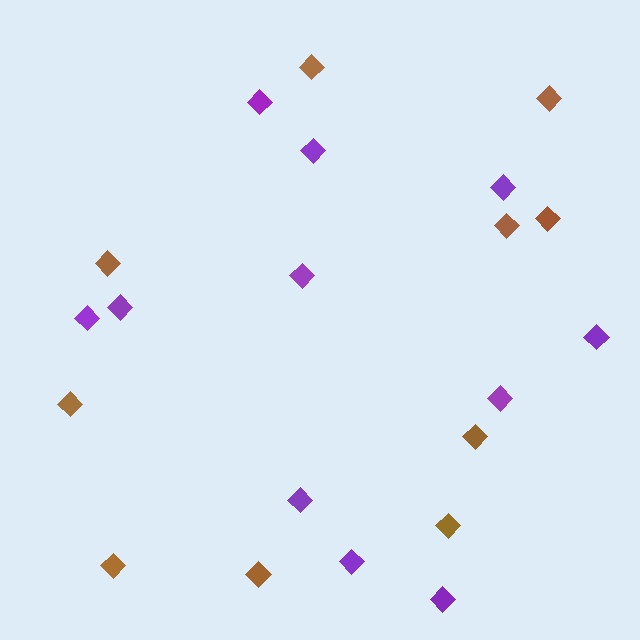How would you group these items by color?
There are 2 groups: one group of brown diamonds (10) and one group of purple diamonds (11).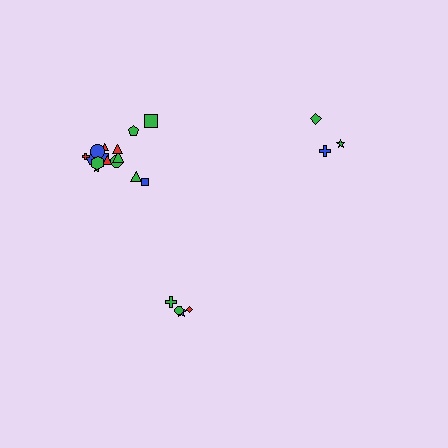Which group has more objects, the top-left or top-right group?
The top-left group.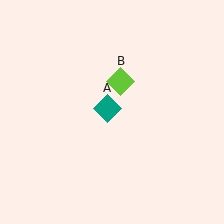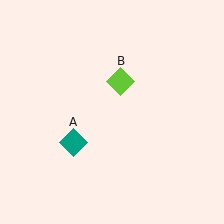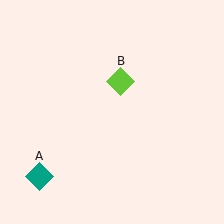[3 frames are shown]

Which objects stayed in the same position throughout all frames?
Lime diamond (object B) remained stationary.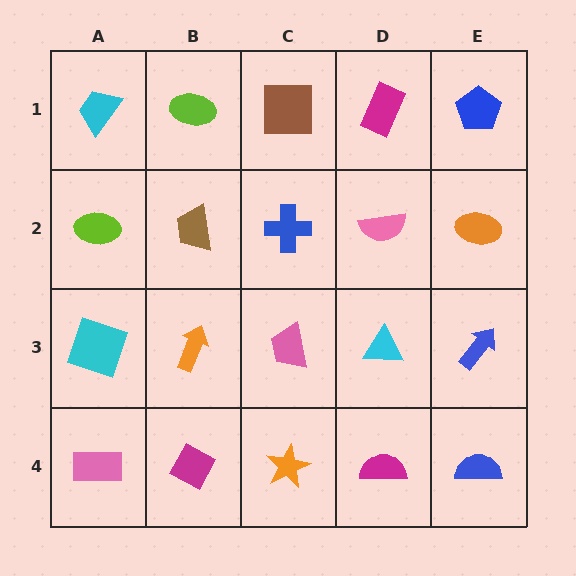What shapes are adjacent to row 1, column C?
A blue cross (row 2, column C), a lime ellipse (row 1, column B), a magenta rectangle (row 1, column D).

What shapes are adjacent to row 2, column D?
A magenta rectangle (row 1, column D), a cyan triangle (row 3, column D), a blue cross (row 2, column C), an orange ellipse (row 2, column E).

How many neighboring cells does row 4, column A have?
2.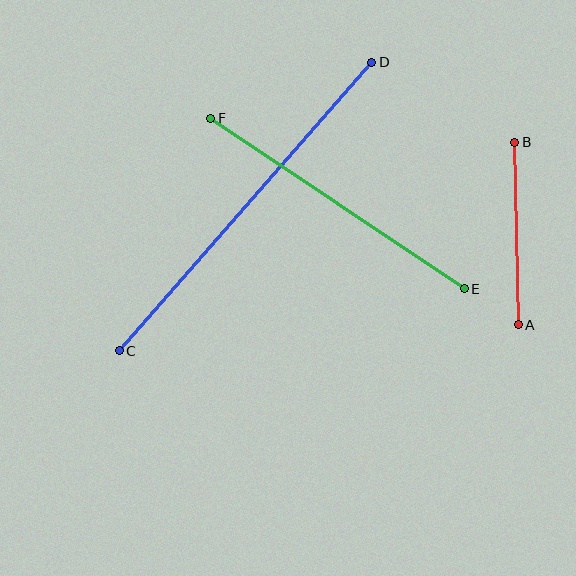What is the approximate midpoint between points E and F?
The midpoint is at approximately (338, 204) pixels.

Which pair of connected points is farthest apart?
Points C and D are farthest apart.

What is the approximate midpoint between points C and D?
The midpoint is at approximately (245, 206) pixels.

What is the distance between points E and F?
The distance is approximately 306 pixels.